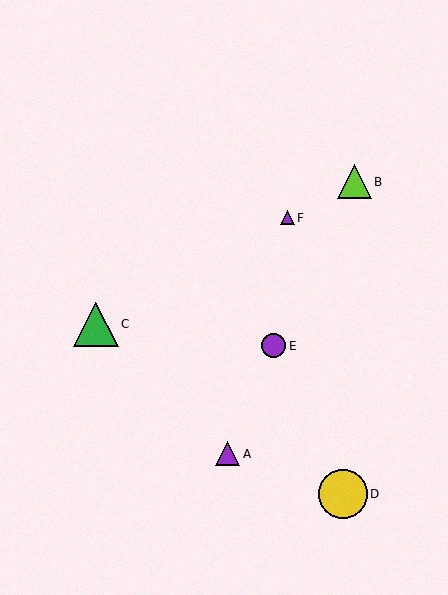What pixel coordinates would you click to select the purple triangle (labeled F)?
Click at (288, 218) to select the purple triangle F.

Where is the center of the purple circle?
The center of the purple circle is at (274, 346).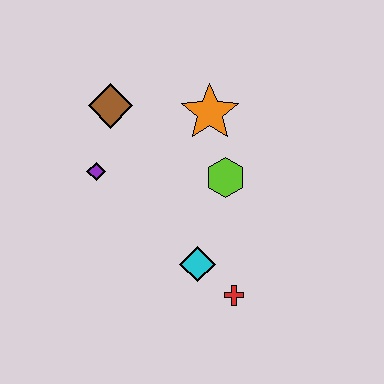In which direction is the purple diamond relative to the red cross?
The purple diamond is to the left of the red cross.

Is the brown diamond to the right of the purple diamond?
Yes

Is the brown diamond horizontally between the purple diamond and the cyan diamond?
Yes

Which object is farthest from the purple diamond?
The red cross is farthest from the purple diamond.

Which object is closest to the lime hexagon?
The orange star is closest to the lime hexagon.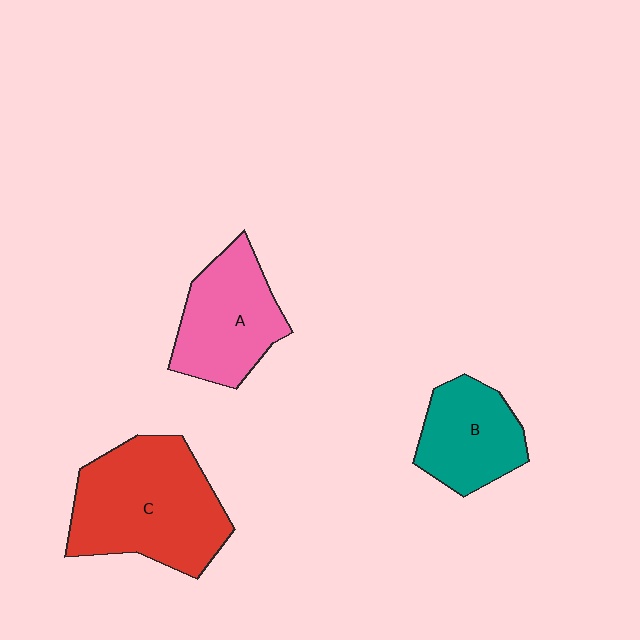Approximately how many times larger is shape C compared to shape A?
Approximately 1.5 times.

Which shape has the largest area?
Shape C (red).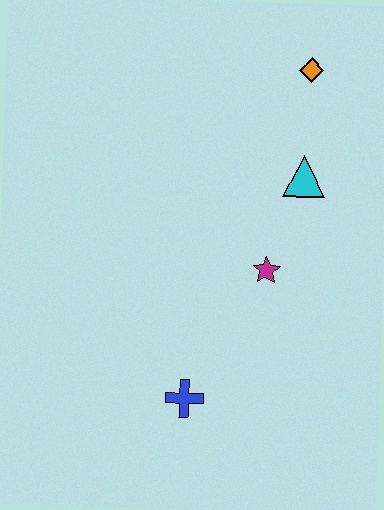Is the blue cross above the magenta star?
No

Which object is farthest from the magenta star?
The orange diamond is farthest from the magenta star.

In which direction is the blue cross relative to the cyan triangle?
The blue cross is below the cyan triangle.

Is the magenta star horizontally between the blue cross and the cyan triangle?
Yes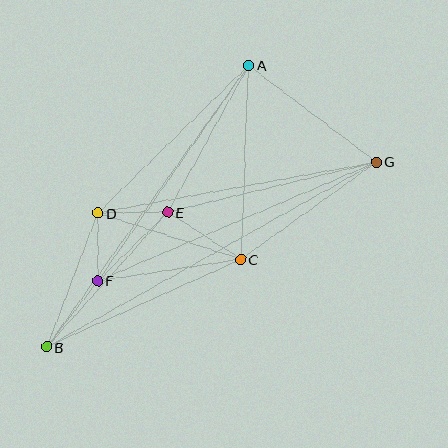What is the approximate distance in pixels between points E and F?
The distance between E and F is approximately 98 pixels.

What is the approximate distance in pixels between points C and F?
The distance between C and F is approximately 145 pixels.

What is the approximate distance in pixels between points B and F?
The distance between B and F is approximately 84 pixels.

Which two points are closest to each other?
Points D and F are closest to each other.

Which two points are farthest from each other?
Points B and G are farthest from each other.